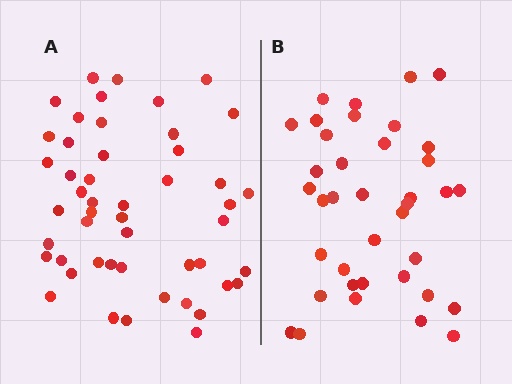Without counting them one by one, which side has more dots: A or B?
Region A (the left region) has more dots.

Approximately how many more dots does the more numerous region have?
Region A has roughly 12 or so more dots than region B.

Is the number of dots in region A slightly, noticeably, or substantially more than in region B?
Region A has noticeably more, but not dramatically so. The ratio is roughly 1.3 to 1.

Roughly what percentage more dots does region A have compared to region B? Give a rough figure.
About 30% more.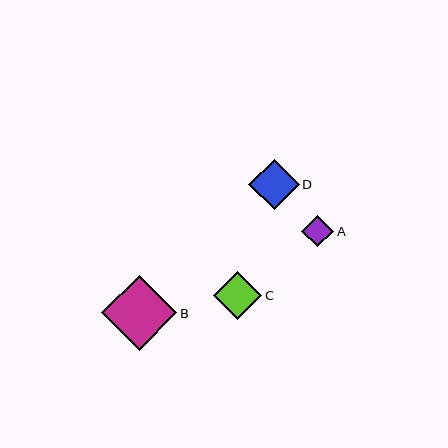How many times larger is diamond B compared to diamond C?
Diamond B is approximately 1.5 times the size of diamond C.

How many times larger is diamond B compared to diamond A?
Diamond B is approximately 2.4 times the size of diamond A.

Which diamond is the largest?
Diamond B is the largest with a size of approximately 75 pixels.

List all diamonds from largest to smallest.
From largest to smallest: B, D, C, A.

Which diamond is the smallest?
Diamond A is the smallest with a size of approximately 32 pixels.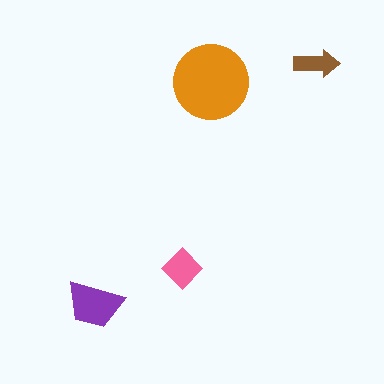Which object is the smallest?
The brown arrow.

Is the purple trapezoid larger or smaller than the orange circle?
Smaller.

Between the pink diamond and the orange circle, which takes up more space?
The orange circle.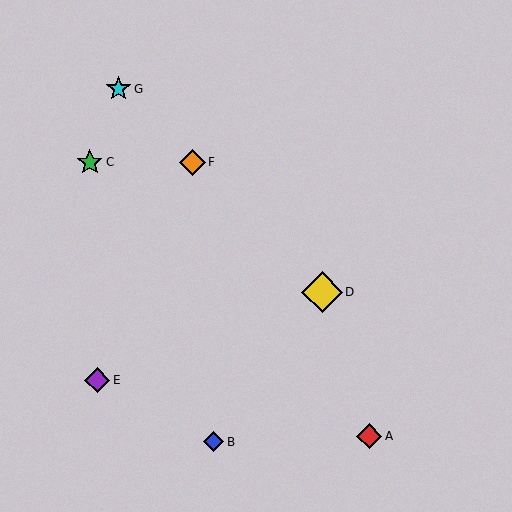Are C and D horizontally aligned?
No, C is at y≈162 and D is at y≈292.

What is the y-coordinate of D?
Object D is at y≈292.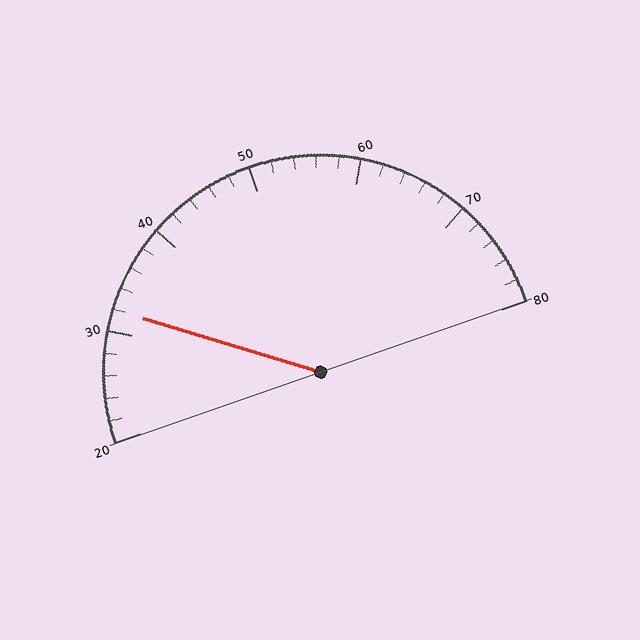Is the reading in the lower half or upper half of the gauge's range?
The reading is in the lower half of the range (20 to 80).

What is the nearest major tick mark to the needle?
The nearest major tick mark is 30.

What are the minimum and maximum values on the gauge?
The gauge ranges from 20 to 80.